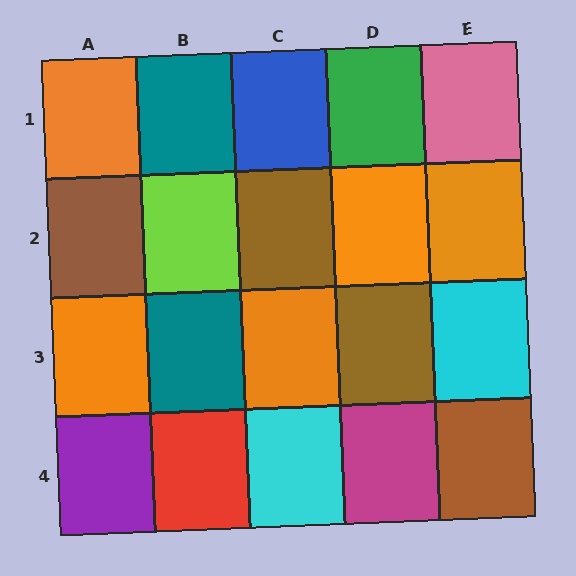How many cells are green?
1 cell is green.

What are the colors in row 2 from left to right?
Brown, lime, brown, orange, orange.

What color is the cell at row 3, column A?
Orange.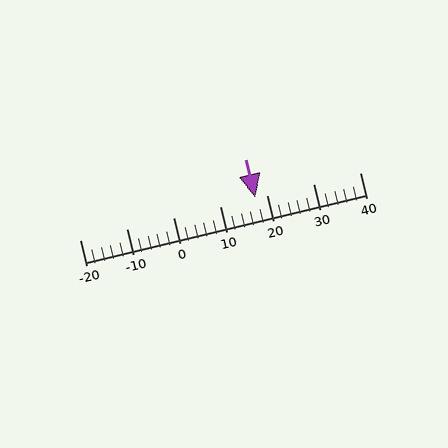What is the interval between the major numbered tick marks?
The major tick marks are spaced 10 units apart.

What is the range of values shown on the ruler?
The ruler shows values from -20 to 40.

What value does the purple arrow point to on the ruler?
The purple arrow points to approximately 18.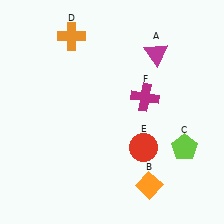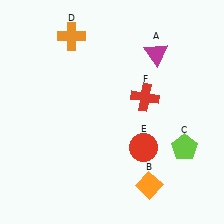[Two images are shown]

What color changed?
The cross (F) changed from magenta in Image 1 to red in Image 2.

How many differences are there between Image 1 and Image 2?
There is 1 difference between the two images.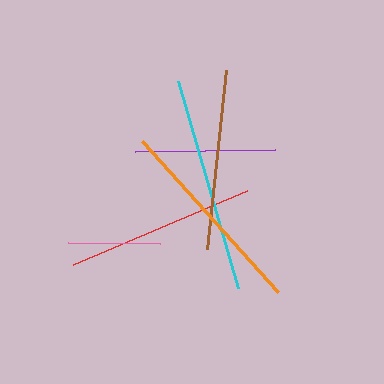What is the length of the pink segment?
The pink segment is approximately 93 pixels long.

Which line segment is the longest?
The cyan line is the longest at approximately 215 pixels.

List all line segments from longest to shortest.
From longest to shortest: cyan, orange, red, brown, purple, pink.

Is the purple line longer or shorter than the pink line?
The purple line is longer than the pink line.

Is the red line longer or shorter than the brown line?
The red line is longer than the brown line.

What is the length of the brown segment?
The brown segment is approximately 180 pixels long.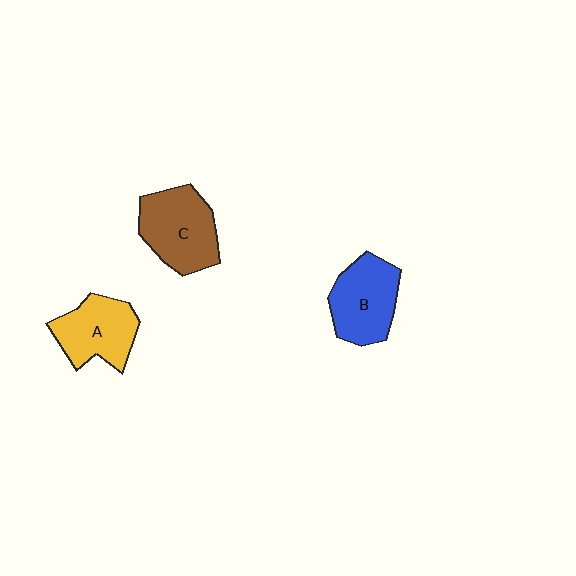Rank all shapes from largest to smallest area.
From largest to smallest: C (brown), B (blue), A (yellow).